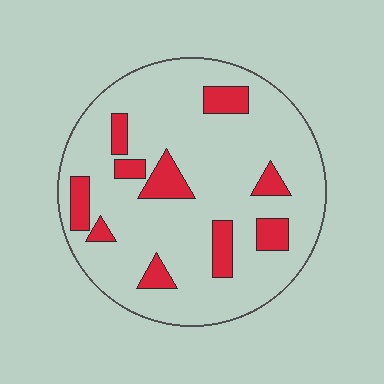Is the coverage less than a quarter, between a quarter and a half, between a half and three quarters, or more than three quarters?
Less than a quarter.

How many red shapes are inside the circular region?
10.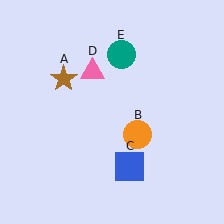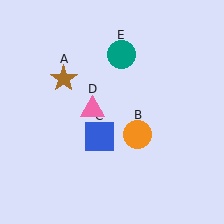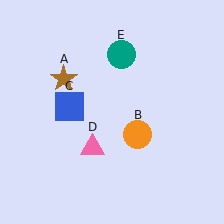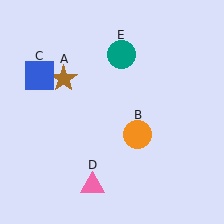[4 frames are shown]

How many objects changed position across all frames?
2 objects changed position: blue square (object C), pink triangle (object D).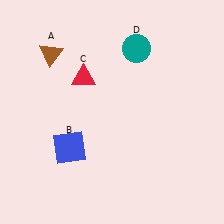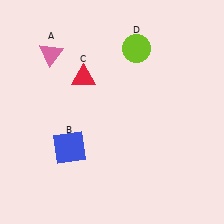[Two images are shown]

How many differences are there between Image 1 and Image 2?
There are 2 differences between the two images.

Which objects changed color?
A changed from brown to pink. D changed from teal to lime.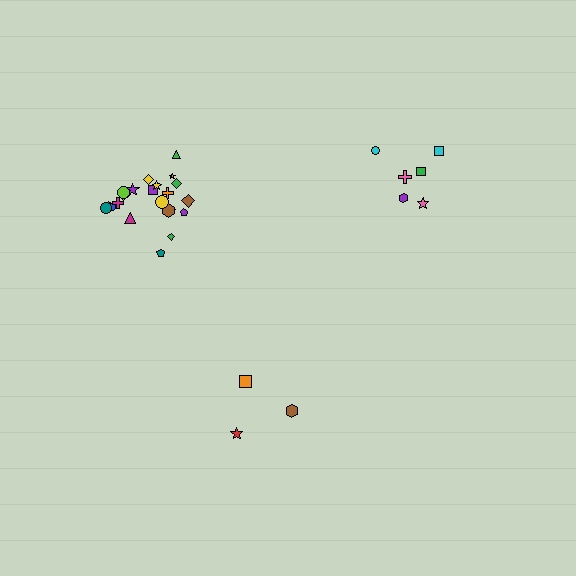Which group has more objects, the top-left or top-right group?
The top-left group.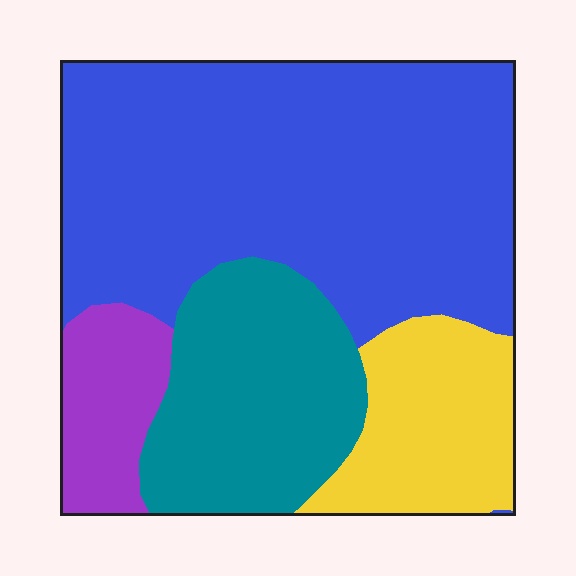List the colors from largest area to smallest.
From largest to smallest: blue, teal, yellow, purple.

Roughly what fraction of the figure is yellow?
Yellow covers roughly 15% of the figure.